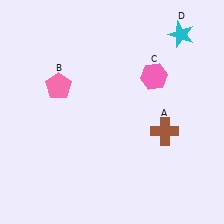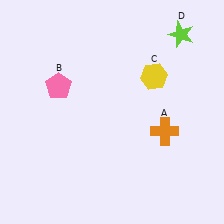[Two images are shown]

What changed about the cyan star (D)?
In Image 1, D is cyan. In Image 2, it changed to lime.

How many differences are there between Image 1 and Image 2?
There are 3 differences between the two images.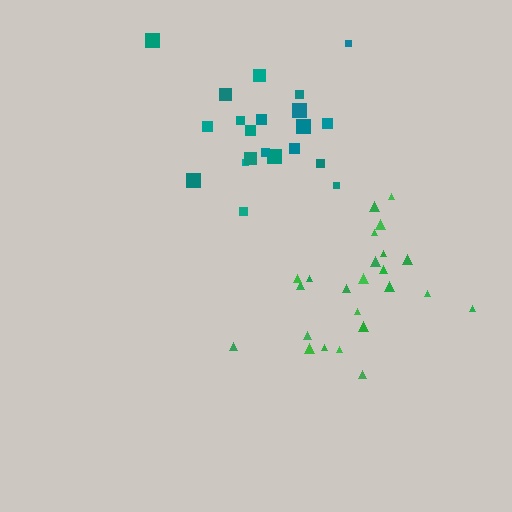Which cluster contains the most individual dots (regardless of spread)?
Green (24).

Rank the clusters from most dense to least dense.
green, teal.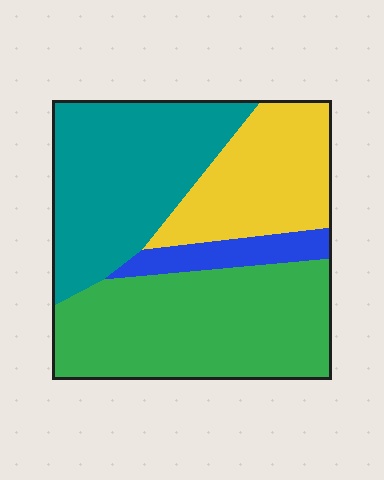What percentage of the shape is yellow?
Yellow takes up about one fifth (1/5) of the shape.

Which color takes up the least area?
Blue, at roughly 10%.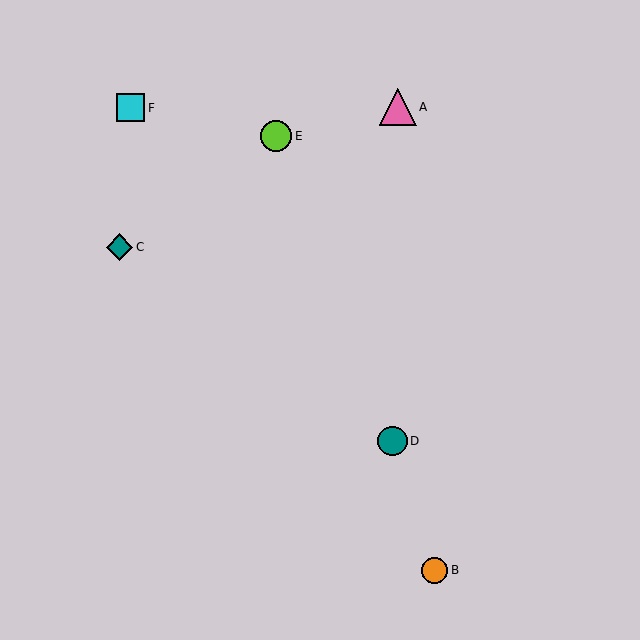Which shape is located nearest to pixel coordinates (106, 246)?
The teal diamond (labeled C) at (119, 247) is nearest to that location.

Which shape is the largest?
The pink triangle (labeled A) is the largest.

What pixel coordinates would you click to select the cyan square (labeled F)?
Click at (131, 108) to select the cyan square F.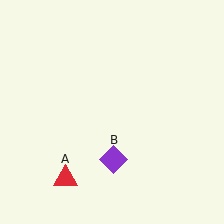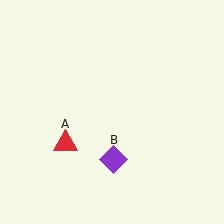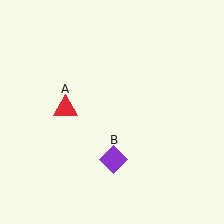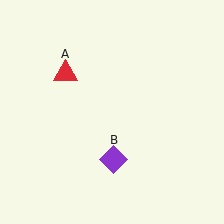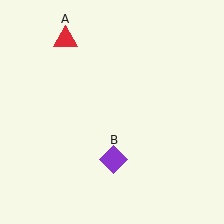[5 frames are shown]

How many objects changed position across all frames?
1 object changed position: red triangle (object A).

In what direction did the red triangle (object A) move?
The red triangle (object A) moved up.